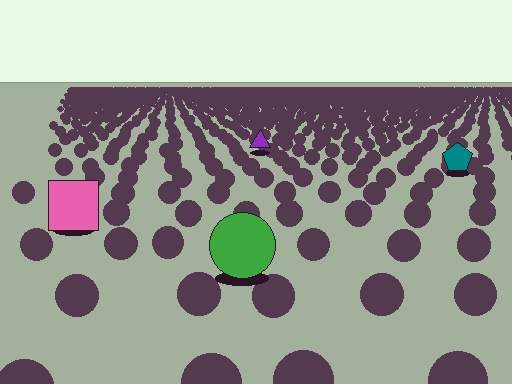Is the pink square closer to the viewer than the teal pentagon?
Yes. The pink square is closer — you can tell from the texture gradient: the ground texture is coarser near it.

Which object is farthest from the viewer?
The purple triangle is farthest from the viewer. It appears smaller and the ground texture around it is denser.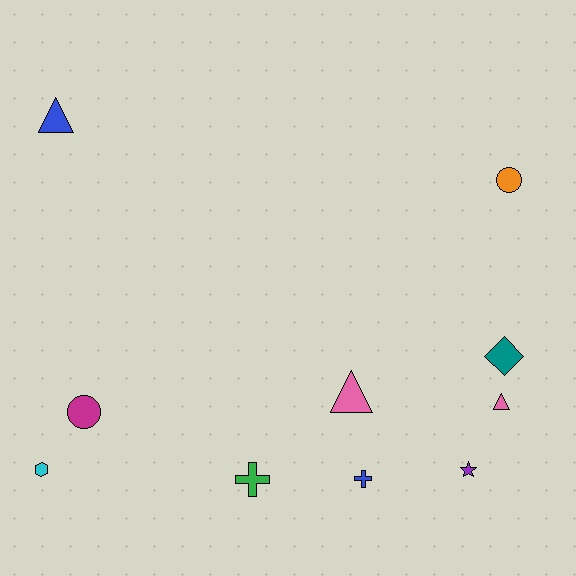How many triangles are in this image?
There are 3 triangles.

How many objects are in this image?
There are 10 objects.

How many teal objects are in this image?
There is 1 teal object.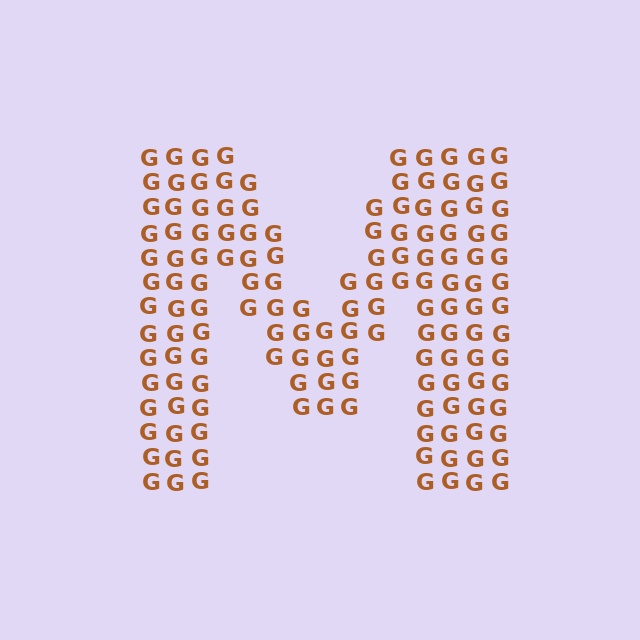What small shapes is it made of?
It is made of small letter G's.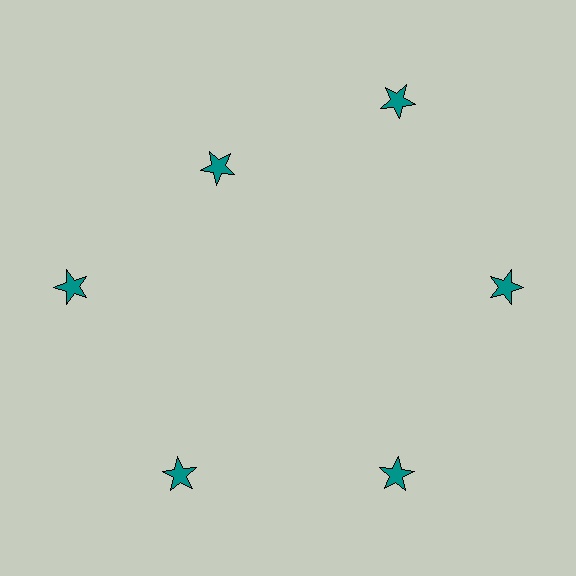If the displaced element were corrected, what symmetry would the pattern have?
It would have 6-fold rotational symmetry — the pattern would map onto itself every 60 degrees.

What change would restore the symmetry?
The symmetry would be restored by moving it outward, back onto the ring so that all 6 stars sit at equal angles and equal distance from the center.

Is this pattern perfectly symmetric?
No. The 6 teal stars are arranged in a ring, but one element near the 11 o'clock position is pulled inward toward the center, breaking the 6-fold rotational symmetry.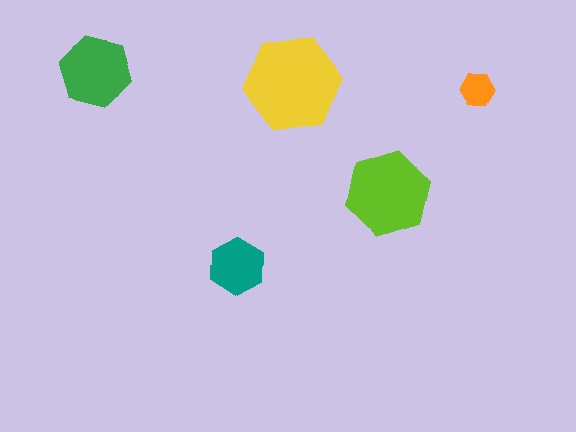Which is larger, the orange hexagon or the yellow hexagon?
The yellow one.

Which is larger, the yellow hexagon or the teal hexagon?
The yellow one.